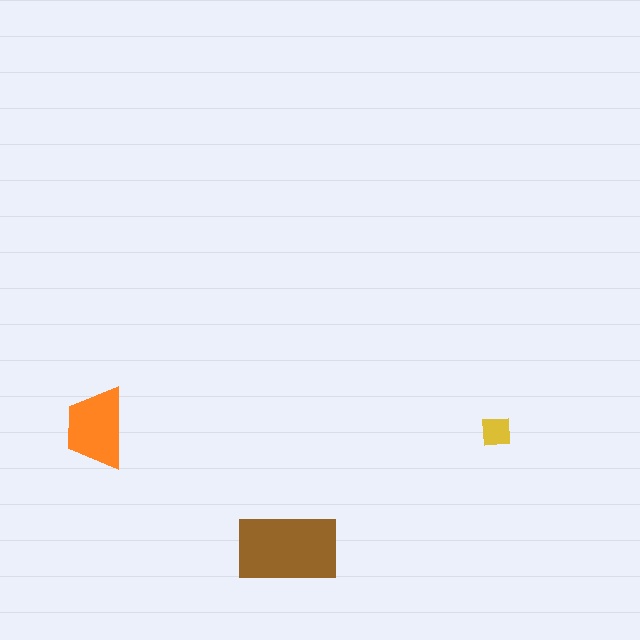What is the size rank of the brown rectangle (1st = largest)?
1st.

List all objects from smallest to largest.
The yellow square, the orange trapezoid, the brown rectangle.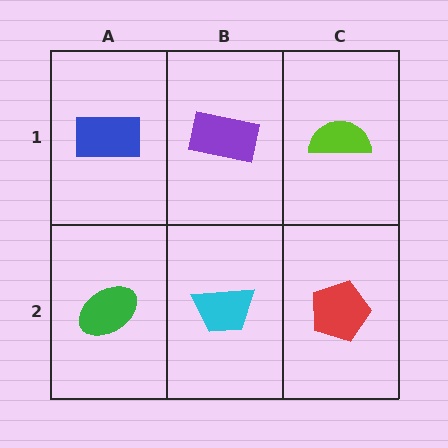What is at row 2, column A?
A green ellipse.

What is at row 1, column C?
A lime semicircle.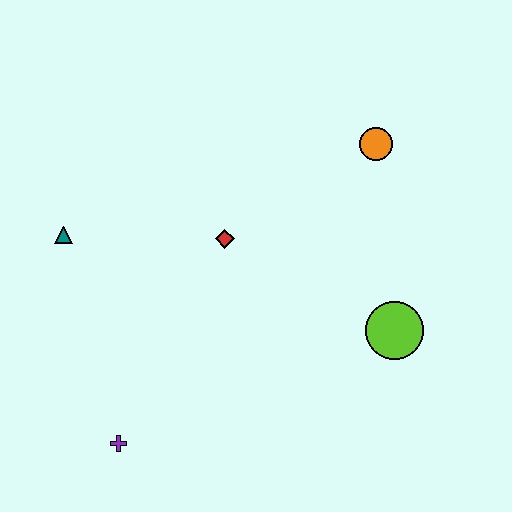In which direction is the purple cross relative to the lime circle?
The purple cross is to the left of the lime circle.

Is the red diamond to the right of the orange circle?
No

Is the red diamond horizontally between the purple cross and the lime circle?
Yes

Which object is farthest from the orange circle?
The purple cross is farthest from the orange circle.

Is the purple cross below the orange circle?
Yes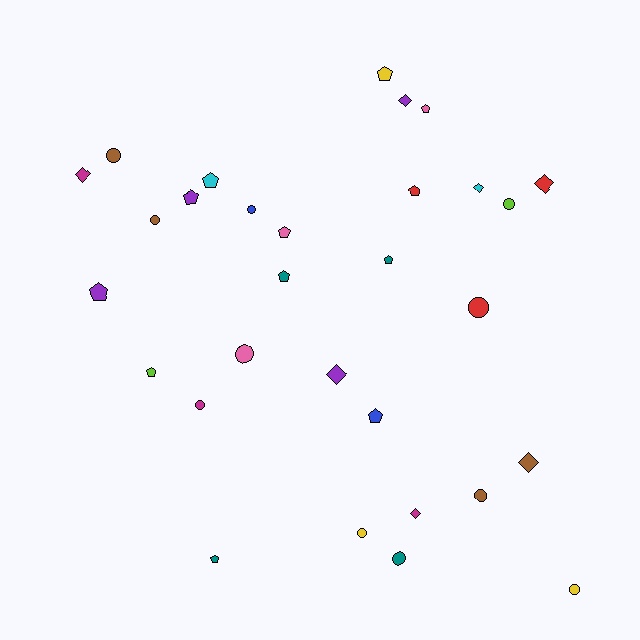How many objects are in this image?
There are 30 objects.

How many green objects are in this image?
There are no green objects.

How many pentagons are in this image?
There are 12 pentagons.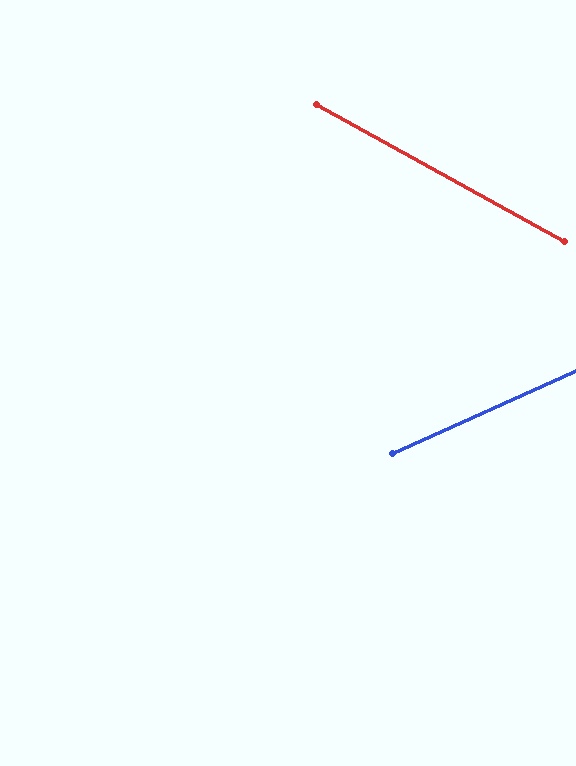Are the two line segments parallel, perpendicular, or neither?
Neither parallel nor perpendicular — they differ by about 53°.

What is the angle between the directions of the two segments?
Approximately 53 degrees.